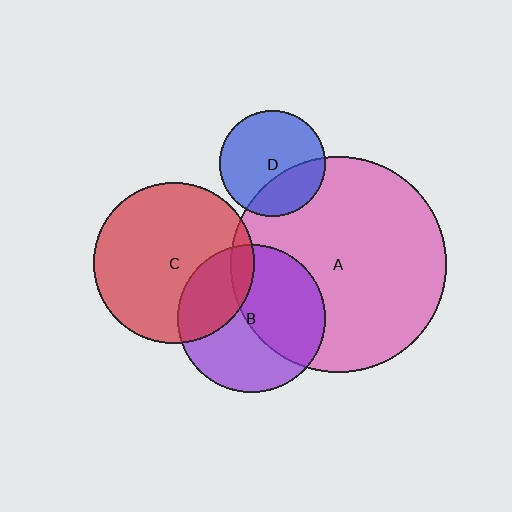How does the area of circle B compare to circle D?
Approximately 1.9 times.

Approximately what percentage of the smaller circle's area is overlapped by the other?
Approximately 45%.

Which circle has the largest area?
Circle A (pink).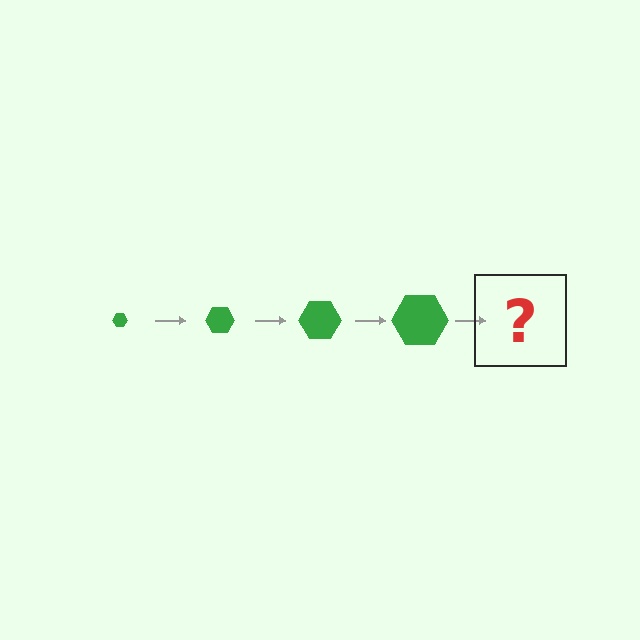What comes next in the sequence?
The next element should be a green hexagon, larger than the previous one.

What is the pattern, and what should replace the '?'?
The pattern is that the hexagon gets progressively larger each step. The '?' should be a green hexagon, larger than the previous one.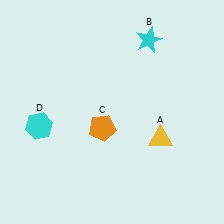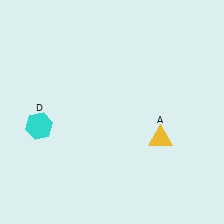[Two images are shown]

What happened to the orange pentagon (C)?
The orange pentagon (C) was removed in Image 2. It was in the bottom-left area of Image 1.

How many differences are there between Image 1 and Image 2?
There are 2 differences between the two images.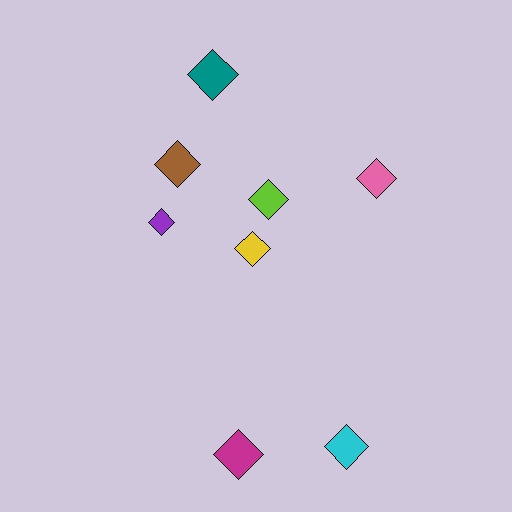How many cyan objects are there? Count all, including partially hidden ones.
There is 1 cyan object.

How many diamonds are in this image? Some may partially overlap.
There are 8 diamonds.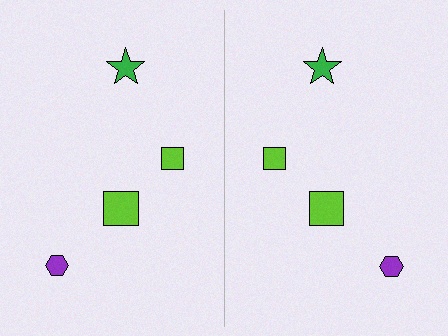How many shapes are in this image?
There are 8 shapes in this image.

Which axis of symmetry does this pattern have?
The pattern has a vertical axis of symmetry running through the center of the image.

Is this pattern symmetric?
Yes, this pattern has bilateral (reflection) symmetry.